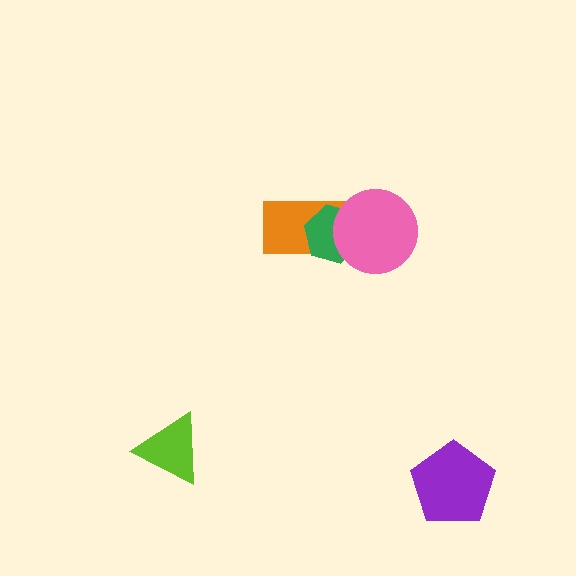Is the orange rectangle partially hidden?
Yes, it is partially covered by another shape.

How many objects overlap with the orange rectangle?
2 objects overlap with the orange rectangle.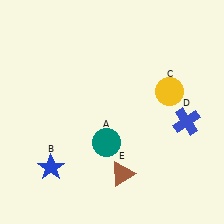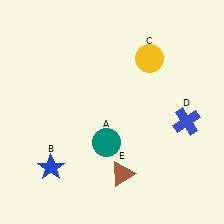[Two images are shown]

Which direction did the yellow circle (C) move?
The yellow circle (C) moved up.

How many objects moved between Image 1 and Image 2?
1 object moved between the two images.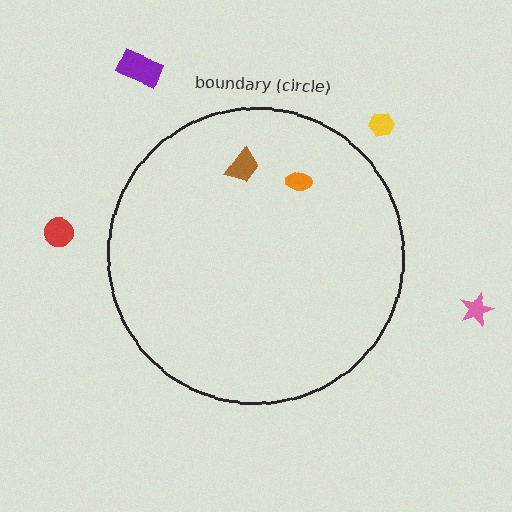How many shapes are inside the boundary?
2 inside, 4 outside.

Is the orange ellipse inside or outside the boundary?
Inside.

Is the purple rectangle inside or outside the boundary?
Outside.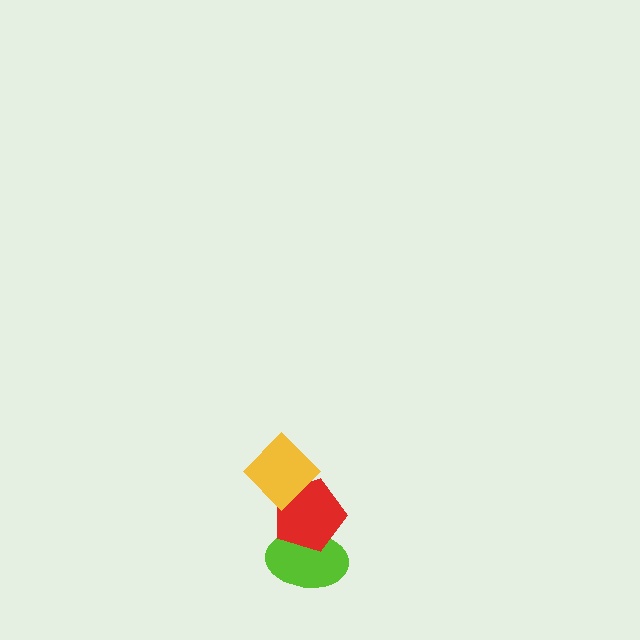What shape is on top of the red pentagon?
The yellow diamond is on top of the red pentagon.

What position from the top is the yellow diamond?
The yellow diamond is 1st from the top.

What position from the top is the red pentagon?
The red pentagon is 2nd from the top.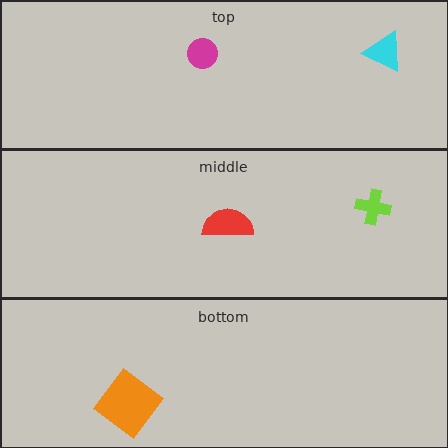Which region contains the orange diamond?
The bottom region.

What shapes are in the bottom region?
The orange diamond.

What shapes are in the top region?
The magenta circle, the cyan triangle.